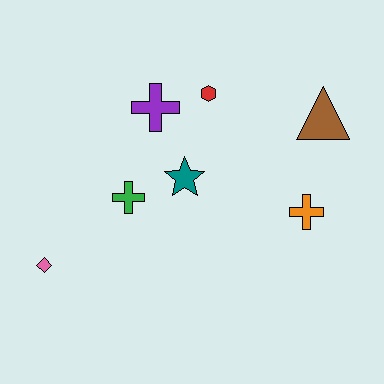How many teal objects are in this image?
There is 1 teal object.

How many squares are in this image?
There are no squares.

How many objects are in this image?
There are 7 objects.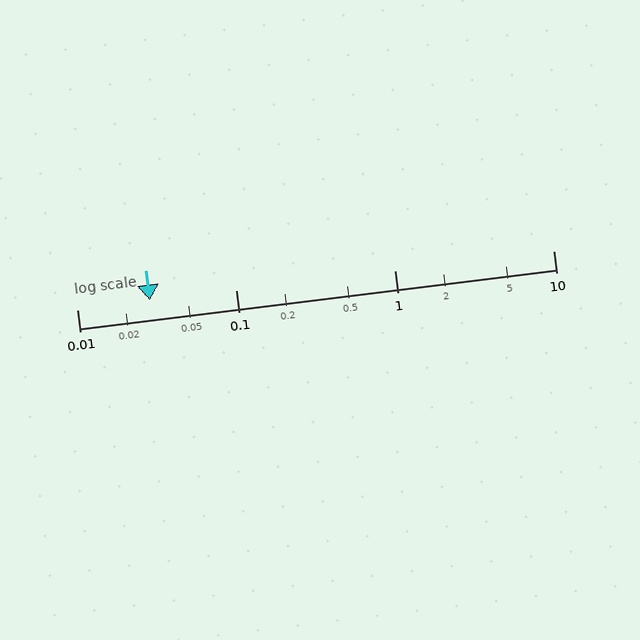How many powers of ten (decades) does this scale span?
The scale spans 3 decades, from 0.01 to 10.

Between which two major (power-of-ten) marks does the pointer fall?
The pointer is between 0.01 and 0.1.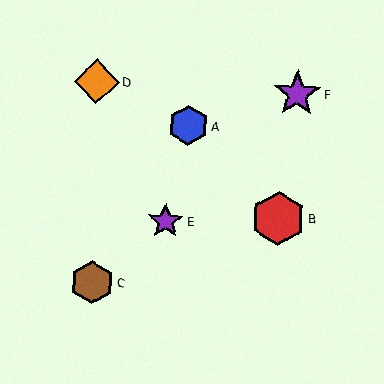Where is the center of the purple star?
The center of the purple star is at (297, 94).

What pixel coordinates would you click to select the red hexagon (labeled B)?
Click at (278, 219) to select the red hexagon B.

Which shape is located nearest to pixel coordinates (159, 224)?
The purple star (labeled E) at (166, 221) is nearest to that location.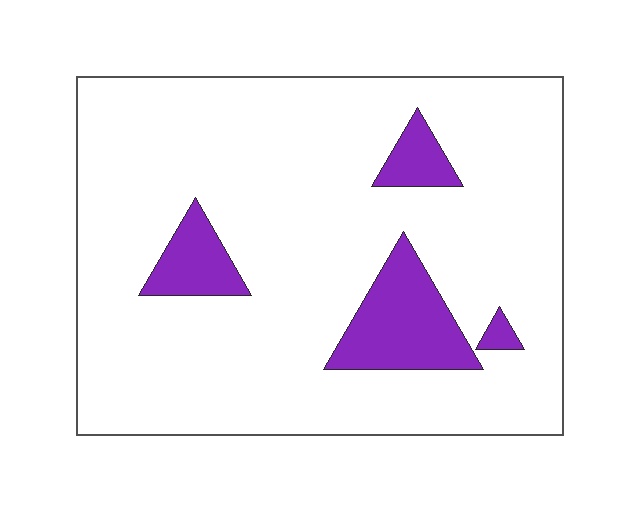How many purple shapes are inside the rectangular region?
4.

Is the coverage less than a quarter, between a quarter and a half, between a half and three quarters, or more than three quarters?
Less than a quarter.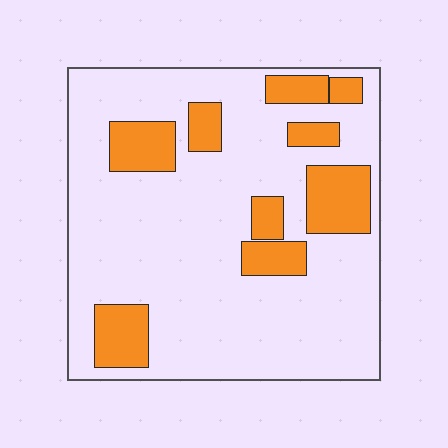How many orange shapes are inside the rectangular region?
9.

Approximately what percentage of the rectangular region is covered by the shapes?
Approximately 20%.